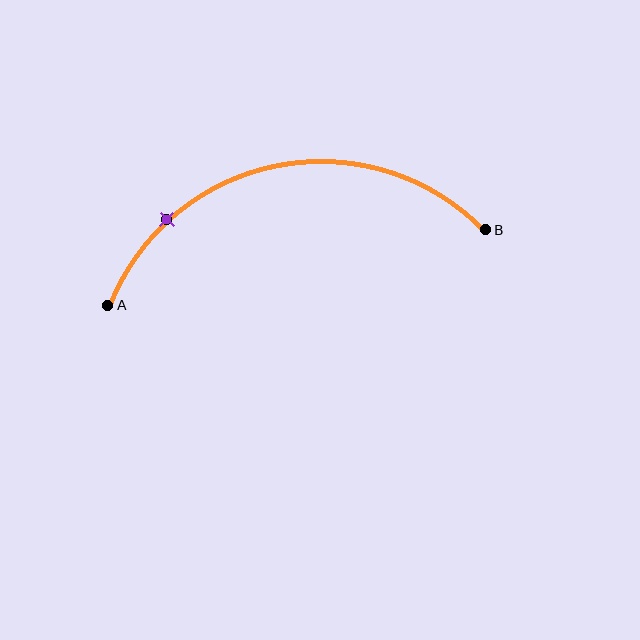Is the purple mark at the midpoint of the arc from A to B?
No. The purple mark lies on the arc but is closer to endpoint A. The arc midpoint would be at the point on the curve equidistant along the arc from both A and B.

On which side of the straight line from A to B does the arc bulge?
The arc bulges above the straight line connecting A and B.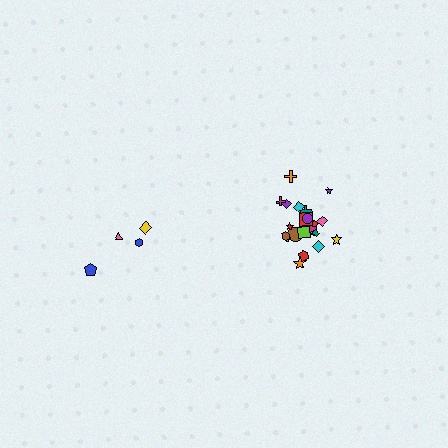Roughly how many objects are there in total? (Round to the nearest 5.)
Roughly 25 objects in total.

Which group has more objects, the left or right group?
The right group.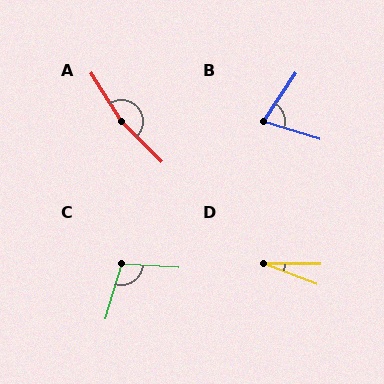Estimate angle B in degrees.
Approximately 74 degrees.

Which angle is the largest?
A, at approximately 167 degrees.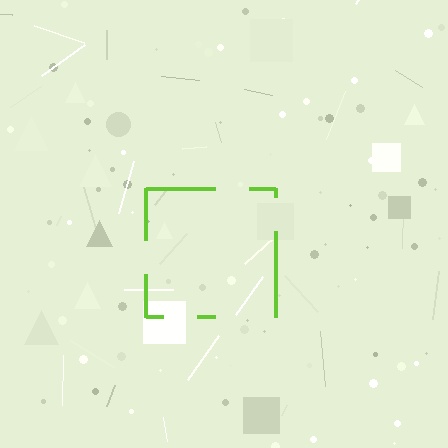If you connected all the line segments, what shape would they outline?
They would outline a square.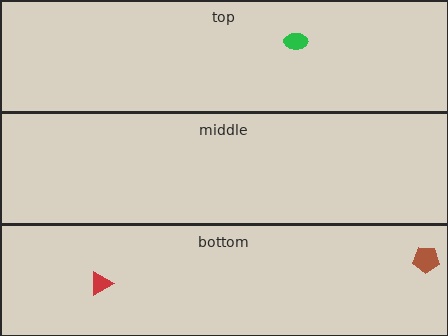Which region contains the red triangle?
The bottom region.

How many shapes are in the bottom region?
2.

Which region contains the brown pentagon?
The bottom region.